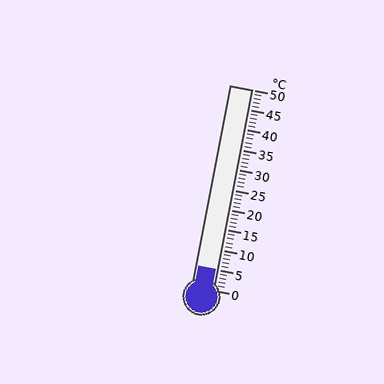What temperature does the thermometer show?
The thermometer shows approximately 5°C.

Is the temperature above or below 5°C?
The temperature is at 5°C.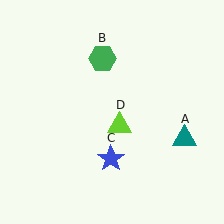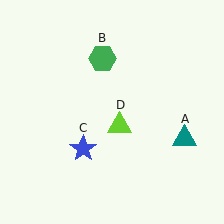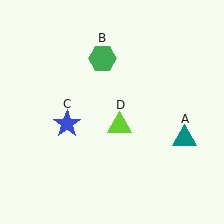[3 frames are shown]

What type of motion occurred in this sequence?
The blue star (object C) rotated clockwise around the center of the scene.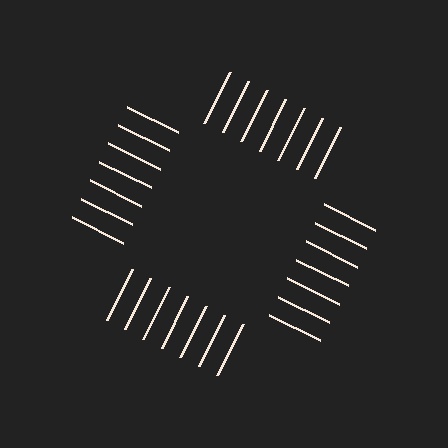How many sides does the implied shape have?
4 sides — the line-ends trace a square.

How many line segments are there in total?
28 — 7 along each of the 4 edges.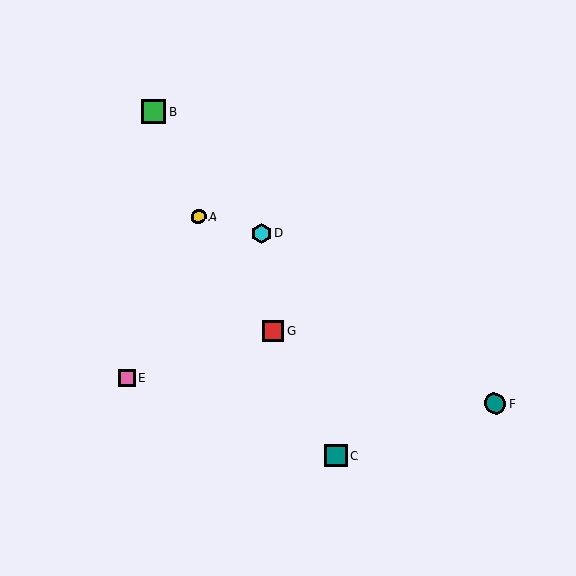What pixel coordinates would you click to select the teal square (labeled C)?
Click at (336, 456) to select the teal square C.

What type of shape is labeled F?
Shape F is a teal circle.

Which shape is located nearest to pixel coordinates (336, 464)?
The teal square (labeled C) at (336, 456) is nearest to that location.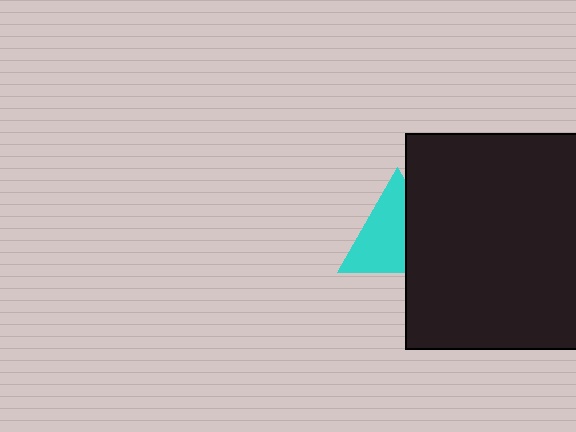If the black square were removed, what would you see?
You would see the complete cyan triangle.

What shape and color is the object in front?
The object in front is a black square.